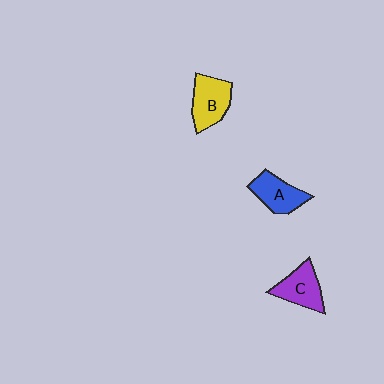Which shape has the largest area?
Shape B (yellow).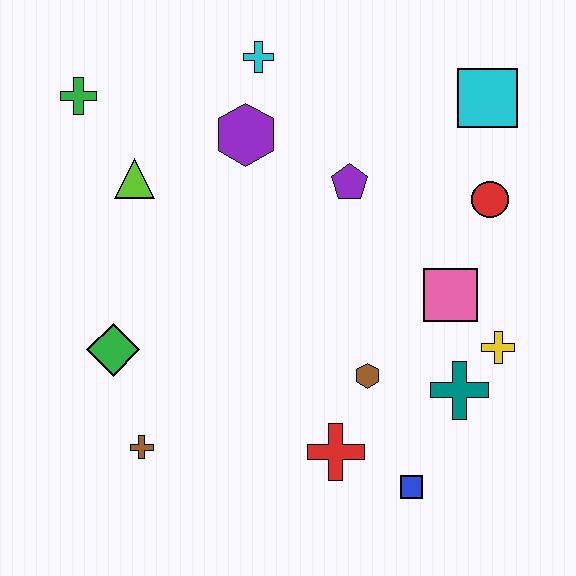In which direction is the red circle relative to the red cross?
The red circle is above the red cross.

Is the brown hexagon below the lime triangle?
Yes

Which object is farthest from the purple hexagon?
The blue square is farthest from the purple hexagon.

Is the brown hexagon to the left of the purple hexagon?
No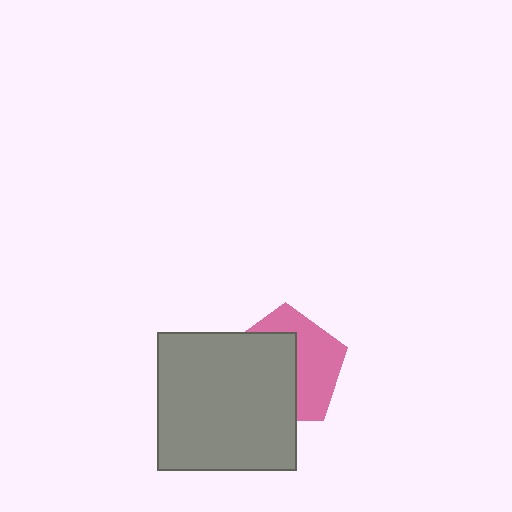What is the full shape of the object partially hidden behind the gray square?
The partially hidden object is a pink pentagon.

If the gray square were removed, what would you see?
You would see the complete pink pentagon.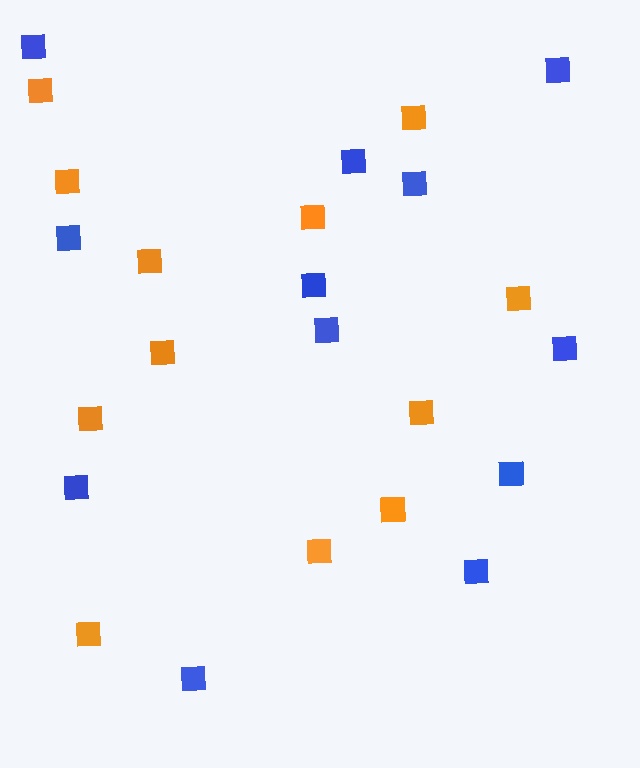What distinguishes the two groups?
There are 2 groups: one group of orange squares (12) and one group of blue squares (12).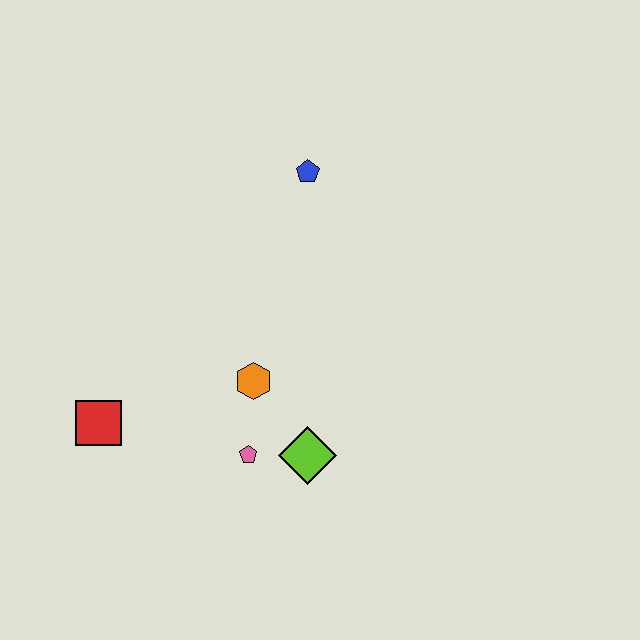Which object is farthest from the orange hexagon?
The blue pentagon is farthest from the orange hexagon.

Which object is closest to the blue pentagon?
The orange hexagon is closest to the blue pentagon.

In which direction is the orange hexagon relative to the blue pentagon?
The orange hexagon is below the blue pentagon.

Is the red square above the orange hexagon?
No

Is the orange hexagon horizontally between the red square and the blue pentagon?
Yes